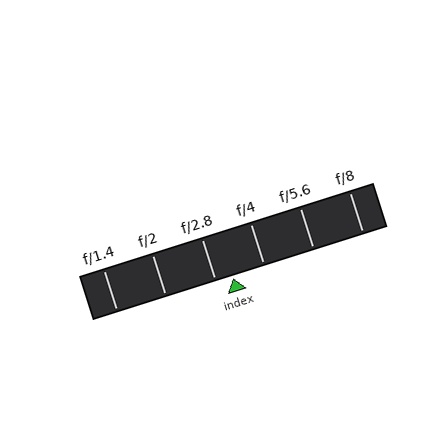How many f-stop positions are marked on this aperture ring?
There are 6 f-stop positions marked.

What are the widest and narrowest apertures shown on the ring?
The widest aperture shown is f/1.4 and the narrowest is f/8.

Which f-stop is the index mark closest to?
The index mark is closest to f/2.8.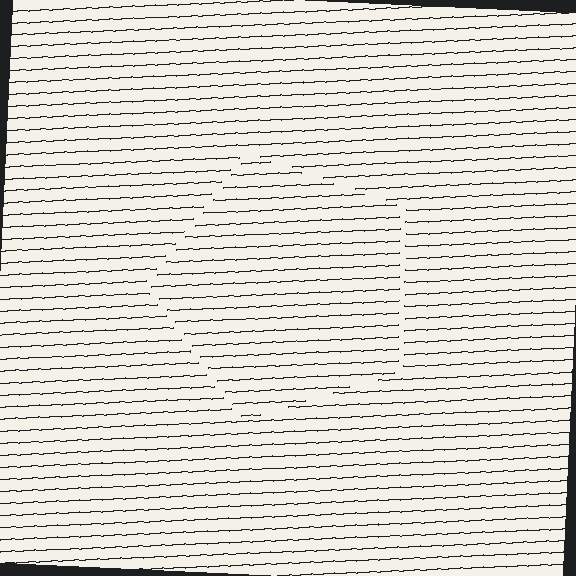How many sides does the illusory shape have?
5 sides — the line-ends trace a pentagon.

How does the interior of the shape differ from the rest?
The interior of the shape contains the same grating, shifted by half a period — the contour is defined by the phase discontinuity where line-ends from the inner and outer gratings abut.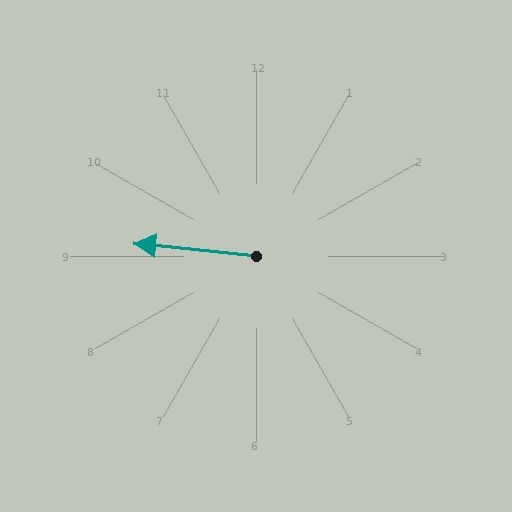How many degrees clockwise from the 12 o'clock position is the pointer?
Approximately 276 degrees.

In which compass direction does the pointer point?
West.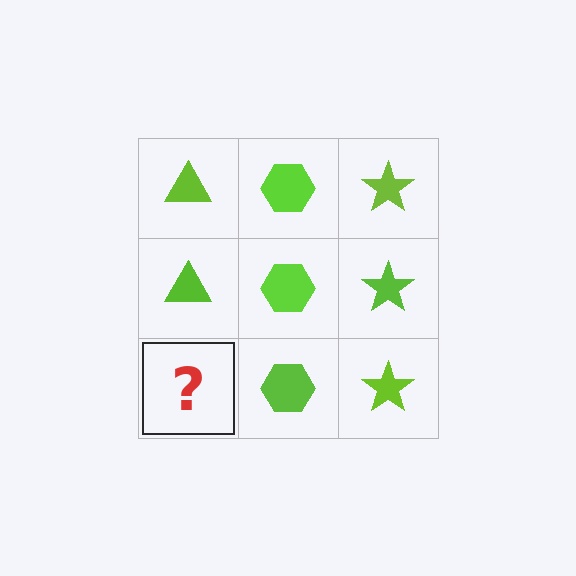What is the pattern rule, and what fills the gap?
The rule is that each column has a consistent shape. The gap should be filled with a lime triangle.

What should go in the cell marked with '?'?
The missing cell should contain a lime triangle.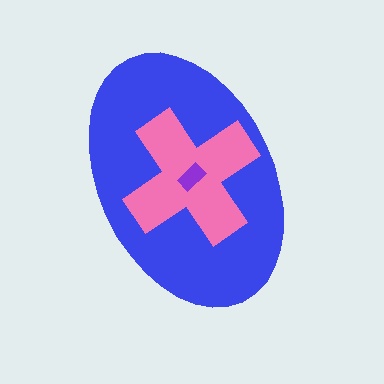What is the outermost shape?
The blue ellipse.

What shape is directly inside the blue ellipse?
The pink cross.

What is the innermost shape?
The purple rectangle.